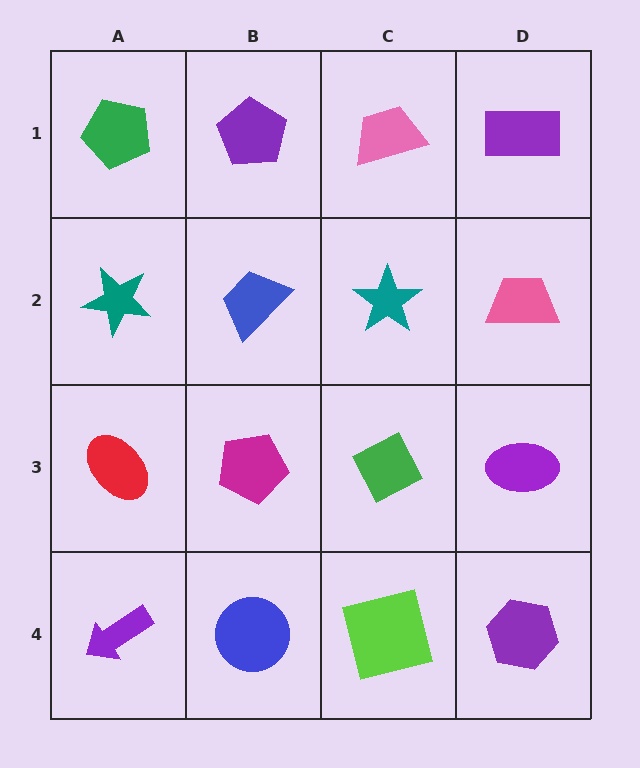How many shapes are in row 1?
4 shapes.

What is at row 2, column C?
A teal star.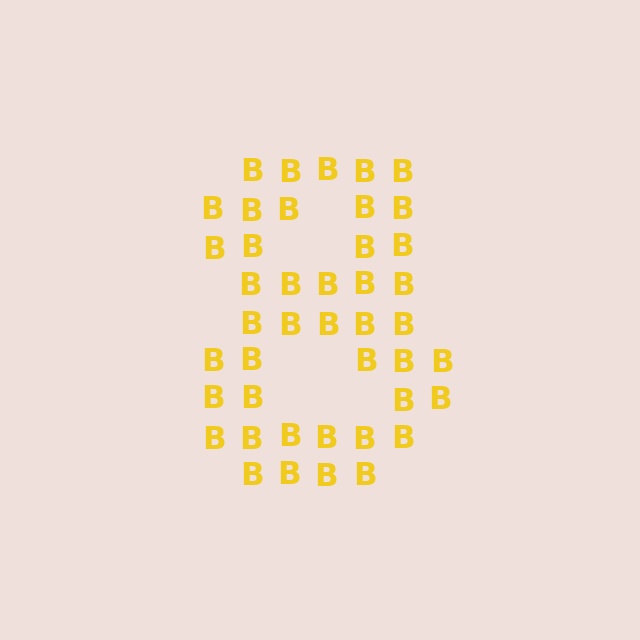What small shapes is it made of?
It is made of small letter B's.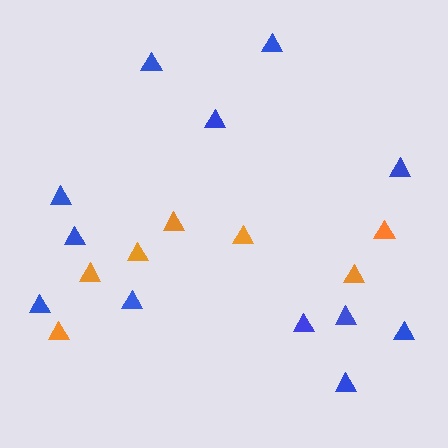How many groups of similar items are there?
There are 2 groups: one group of blue triangles (12) and one group of orange triangles (7).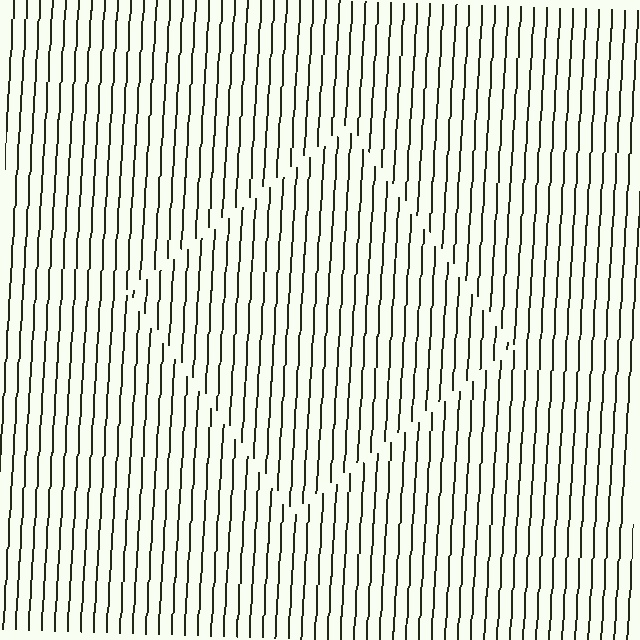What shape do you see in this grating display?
An illusory square. The interior of the shape contains the same grating, shifted by half a period — the contour is defined by the phase discontinuity where line-ends from the inner and outer gratings abut.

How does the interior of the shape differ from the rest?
The interior of the shape contains the same grating, shifted by half a period — the contour is defined by the phase discontinuity where line-ends from the inner and outer gratings abut.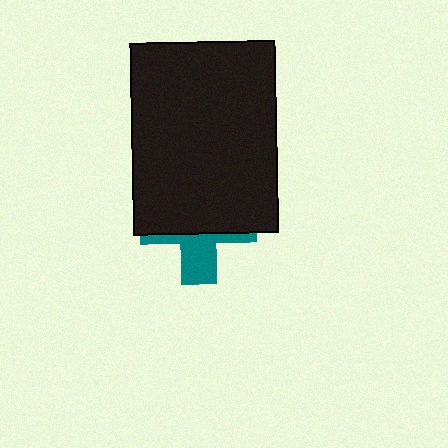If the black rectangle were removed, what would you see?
You would see the complete teal cross.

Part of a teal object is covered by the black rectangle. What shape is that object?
It is a cross.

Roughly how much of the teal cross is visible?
A small part of it is visible (roughly 37%).